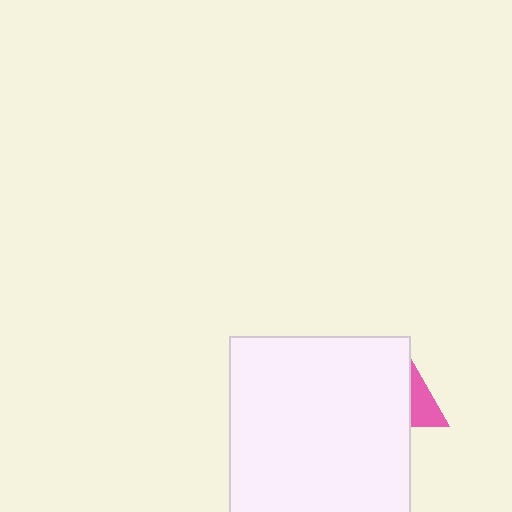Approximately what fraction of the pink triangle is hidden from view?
Roughly 63% of the pink triangle is hidden behind the white rectangle.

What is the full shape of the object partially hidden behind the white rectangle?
The partially hidden object is a pink triangle.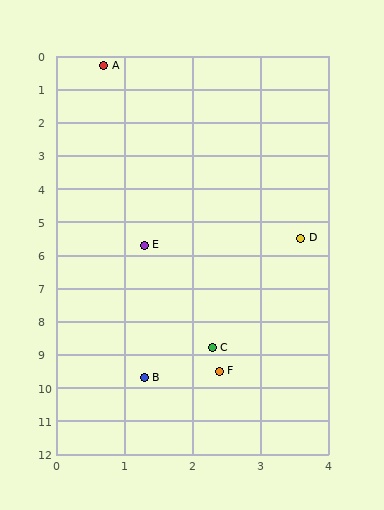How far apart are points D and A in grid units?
Points D and A are about 6.0 grid units apart.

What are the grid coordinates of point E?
Point E is at approximately (1.3, 5.7).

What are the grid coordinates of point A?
Point A is at approximately (0.7, 0.3).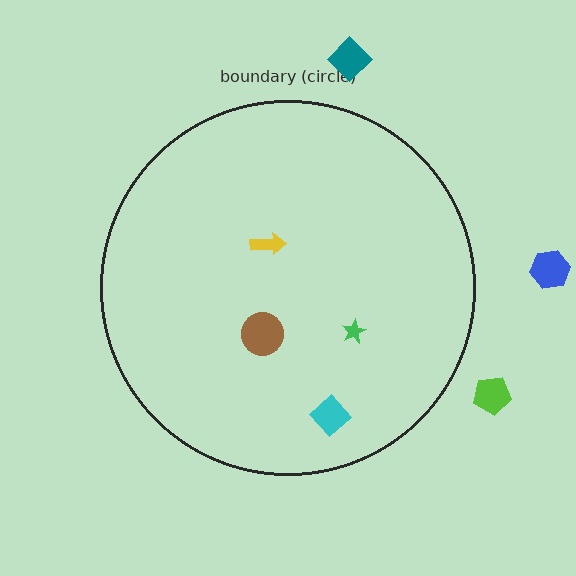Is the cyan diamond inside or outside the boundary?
Inside.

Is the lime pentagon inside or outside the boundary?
Outside.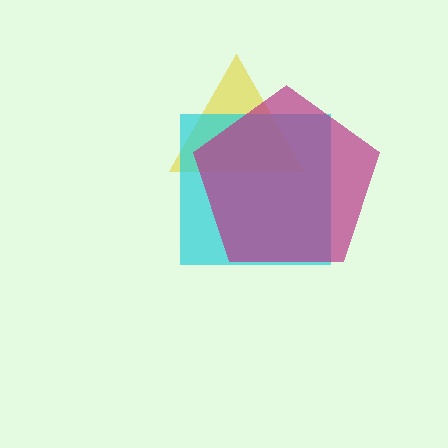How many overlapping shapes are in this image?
There are 3 overlapping shapes in the image.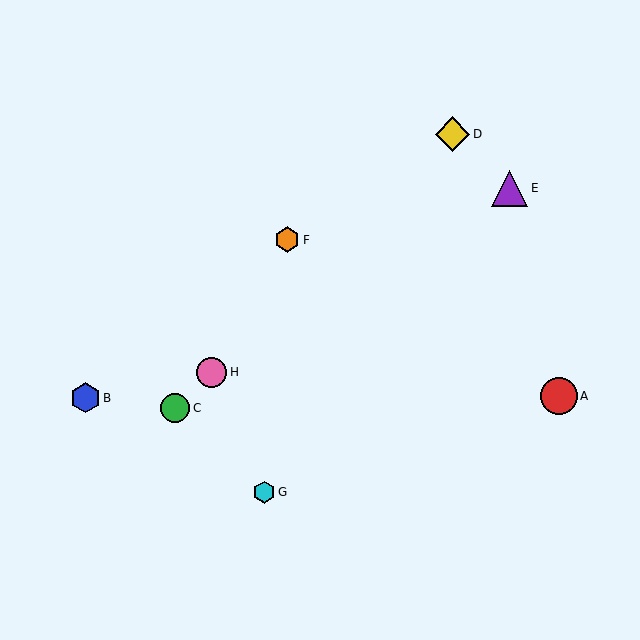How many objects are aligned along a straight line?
3 objects (C, D, H) are aligned along a straight line.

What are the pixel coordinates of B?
Object B is at (86, 398).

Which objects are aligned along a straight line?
Objects C, D, H are aligned along a straight line.